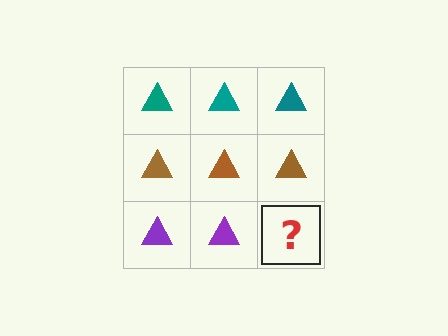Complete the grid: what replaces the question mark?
The question mark should be replaced with a purple triangle.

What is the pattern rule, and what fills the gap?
The rule is that each row has a consistent color. The gap should be filled with a purple triangle.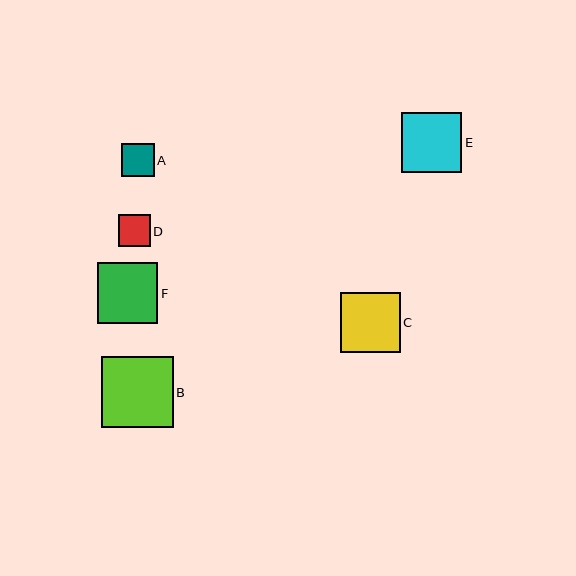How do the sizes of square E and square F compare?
Square E and square F are approximately the same size.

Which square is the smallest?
Square D is the smallest with a size of approximately 32 pixels.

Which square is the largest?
Square B is the largest with a size of approximately 72 pixels.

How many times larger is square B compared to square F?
Square B is approximately 1.2 times the size of square F.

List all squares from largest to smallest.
From largest to smallest: B, E, F, C, A, D.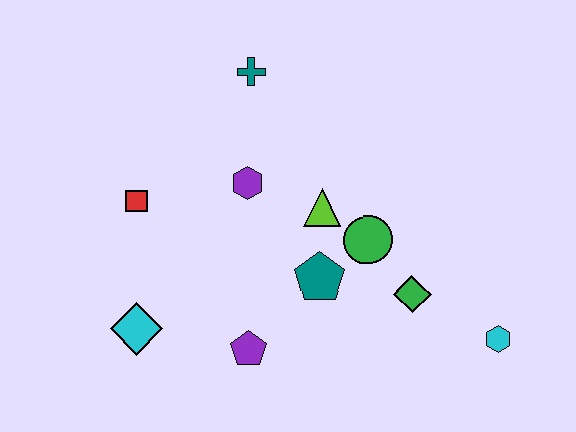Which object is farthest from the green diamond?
The red square is farthest from the green diamond.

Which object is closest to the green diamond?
The green circle is closest to the green diamond.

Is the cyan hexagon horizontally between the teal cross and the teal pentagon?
No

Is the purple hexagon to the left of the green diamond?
Yes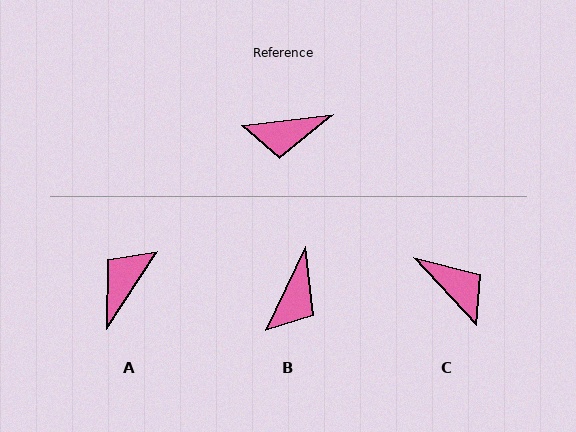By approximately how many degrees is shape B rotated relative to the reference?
Approximately 58 degrees counter-clockwise.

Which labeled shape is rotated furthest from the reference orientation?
A, about 130 degrees away.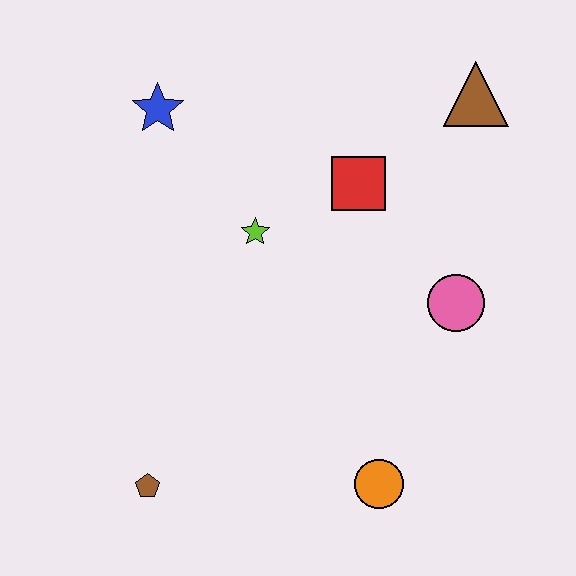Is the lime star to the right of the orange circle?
No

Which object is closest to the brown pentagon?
The orange circle is closest to the brown pentagon.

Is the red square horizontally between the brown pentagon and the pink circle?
Yes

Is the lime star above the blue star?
No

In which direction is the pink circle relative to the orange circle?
The pink circle is above the orange circle.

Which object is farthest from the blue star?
The orange circle is farthest from the blue star.